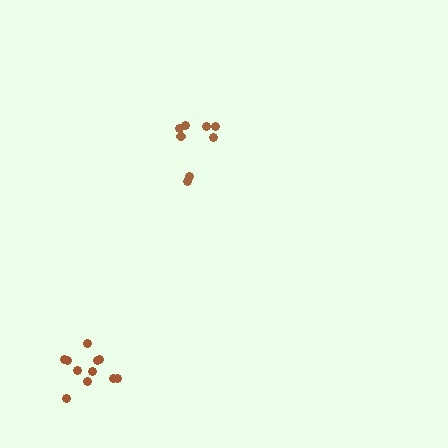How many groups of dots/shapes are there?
There are 2 groups.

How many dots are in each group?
Group 1: 8 dots, Group 2: 11 dots (19 total).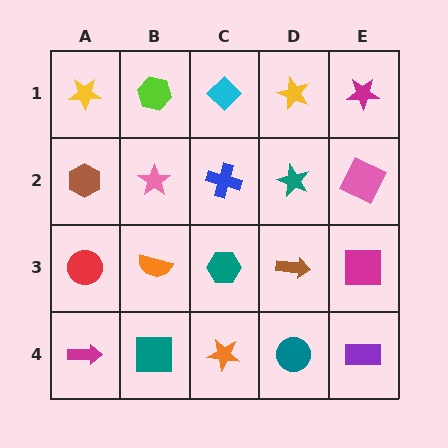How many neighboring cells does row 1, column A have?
2.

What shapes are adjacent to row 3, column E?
A pink square (row 2, column E), a purple rectangle (row 4, column E), a brown arrow (row 3, column D).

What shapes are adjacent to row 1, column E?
A pink square (row 2, column E), a yellow star (row 1, column D).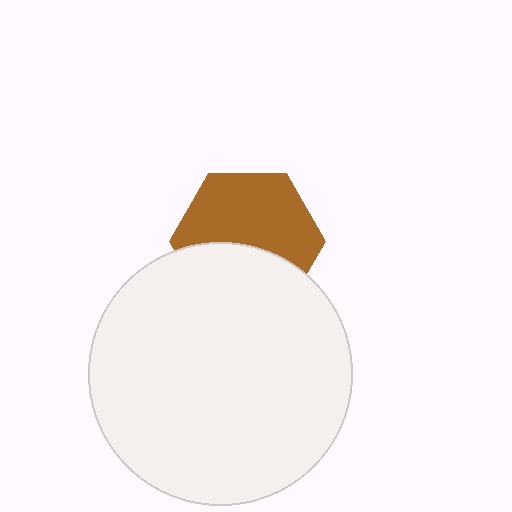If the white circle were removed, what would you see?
You would see the complete brown hexagon.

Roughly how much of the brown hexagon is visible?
About half of it is visible (roughly 59%).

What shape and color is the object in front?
The object in front is a white circle.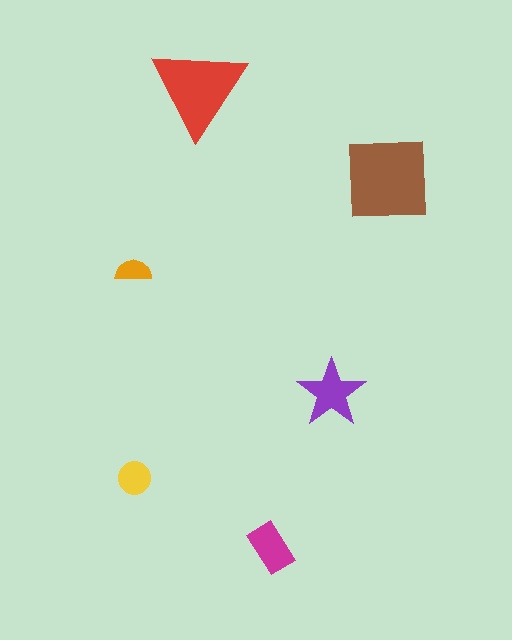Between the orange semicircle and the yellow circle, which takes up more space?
The yellow circle.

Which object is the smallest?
The orange semicircle.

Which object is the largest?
The brown square.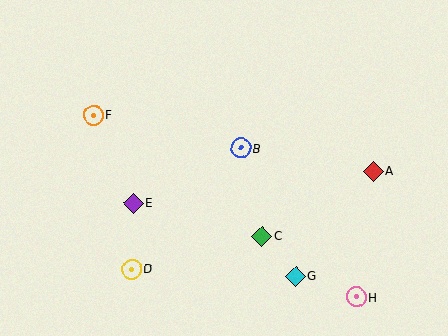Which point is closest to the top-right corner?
Point A is closest to the top-right corner.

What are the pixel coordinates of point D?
Point D is at (132, 269).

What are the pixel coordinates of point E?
Point E is at (133, 203).